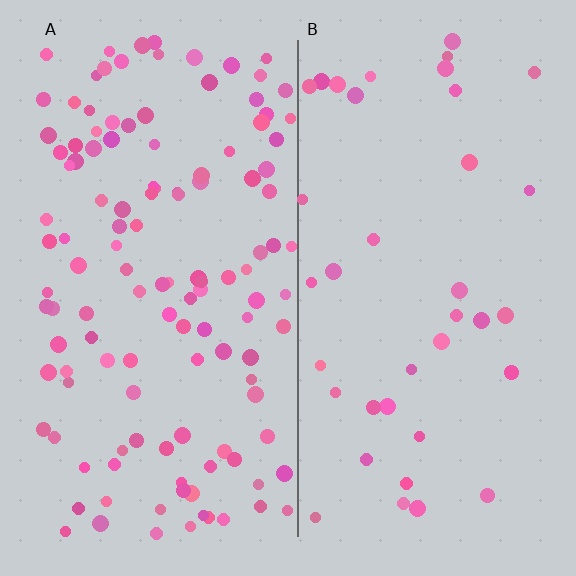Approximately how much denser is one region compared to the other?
Approximately 3.3× — region A over region B.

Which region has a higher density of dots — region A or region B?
A (the left).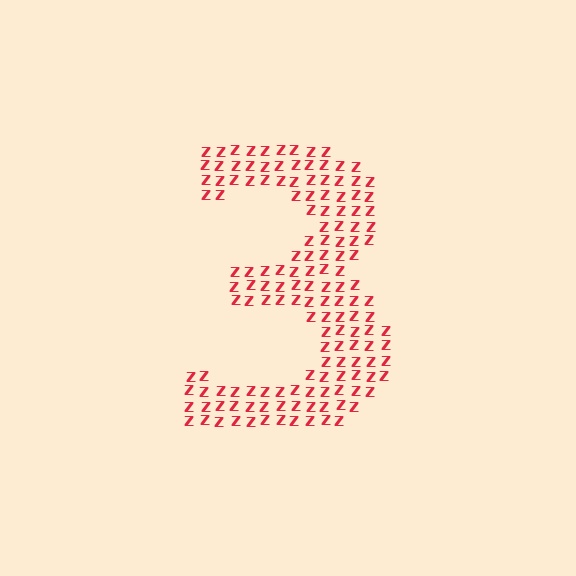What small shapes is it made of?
It is made of small letter Z's.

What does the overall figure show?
The overall figure shows the digit 3.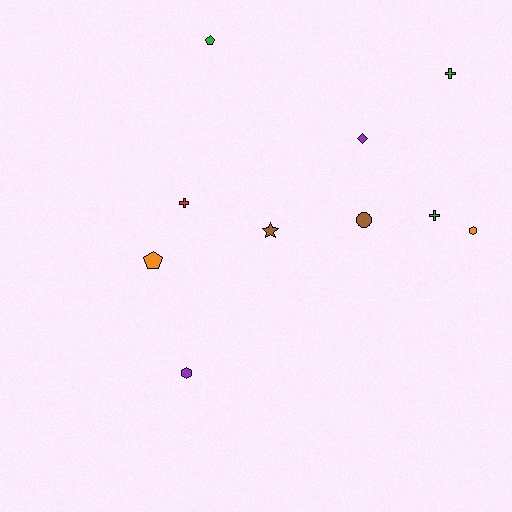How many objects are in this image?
There are 10 objects.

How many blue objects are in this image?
There are no blue objects.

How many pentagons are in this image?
There are 2 pentagons.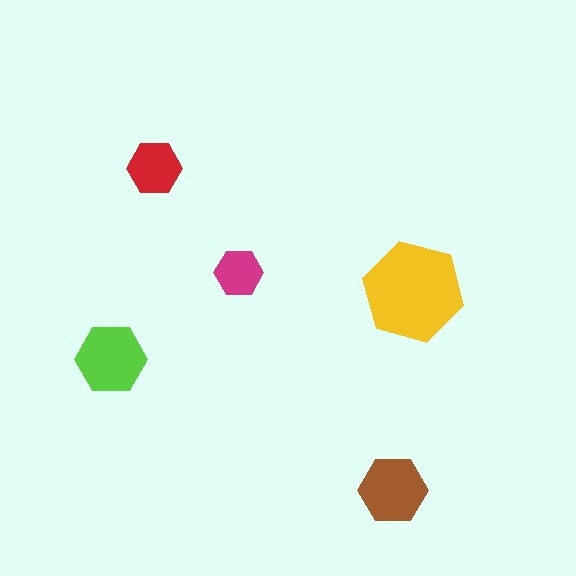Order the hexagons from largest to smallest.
the yellow one, the lime one, the brown one, the red one, the magenta one.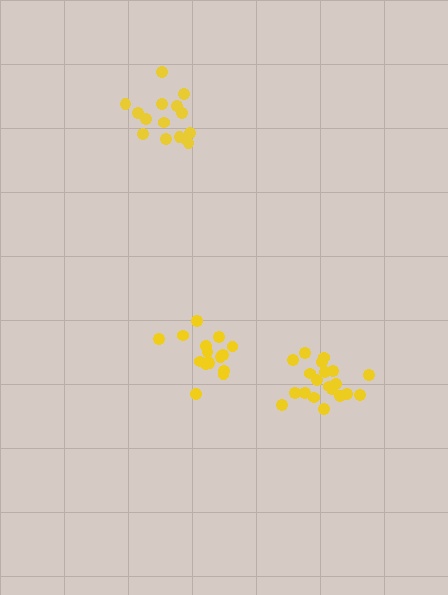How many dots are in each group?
Group 1: 15 dots, Group 2: 20 dots, Group 3: 15 dots (50 total).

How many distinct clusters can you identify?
There are 3 distinct clusters.